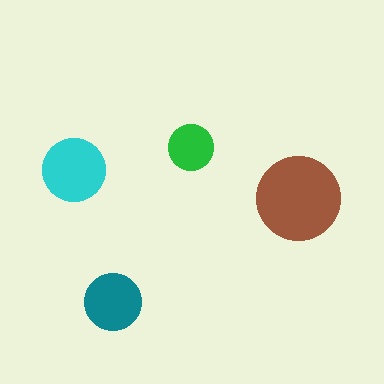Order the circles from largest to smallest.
the brown one, the cyan one, the teal one, the green one.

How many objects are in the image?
There are 4 objects in the image.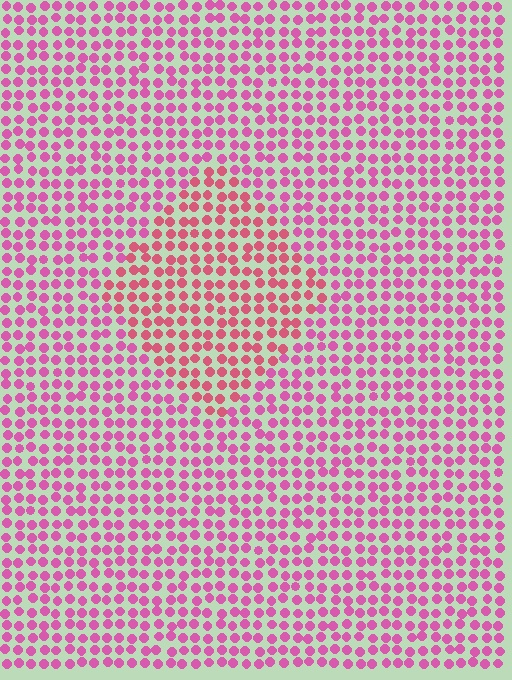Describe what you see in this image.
The image is filled with small pink elements in a uniform arrangement. A diamond-shaped region is visible where the elements are tinted to a slightly different hue, forming a subtle color boundary.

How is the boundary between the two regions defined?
The boundary is defined purely by a slight shift in hue (about 26 degrees). Spacing, size, and orientation are identical on both sides.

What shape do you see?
I see a diamond.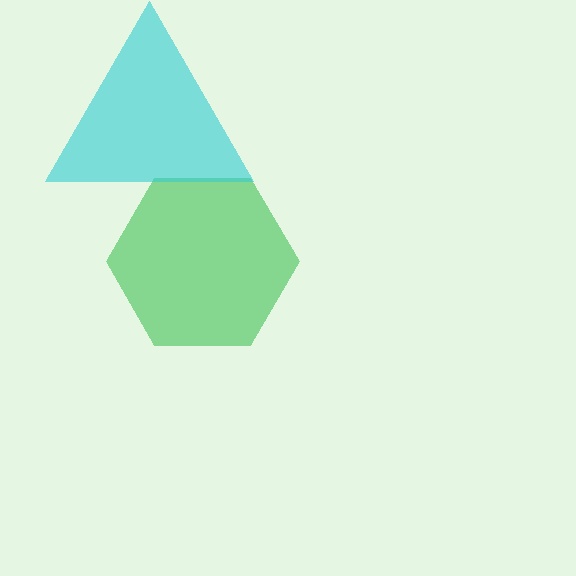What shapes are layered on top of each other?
The layered shapes are: a green hexagon, a cyan triangle.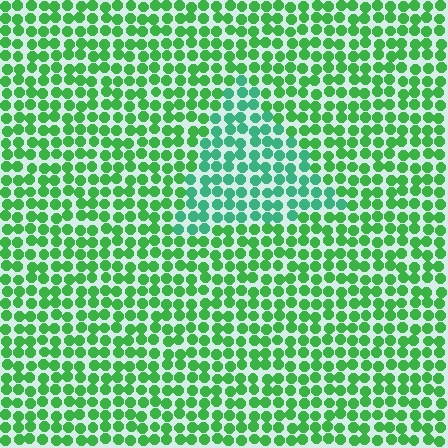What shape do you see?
I see a triangle.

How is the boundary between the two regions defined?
The boundary is defined purely by a slight shift in hue (about 30 degrees). Spacing, size, and orientation are identical on both sides.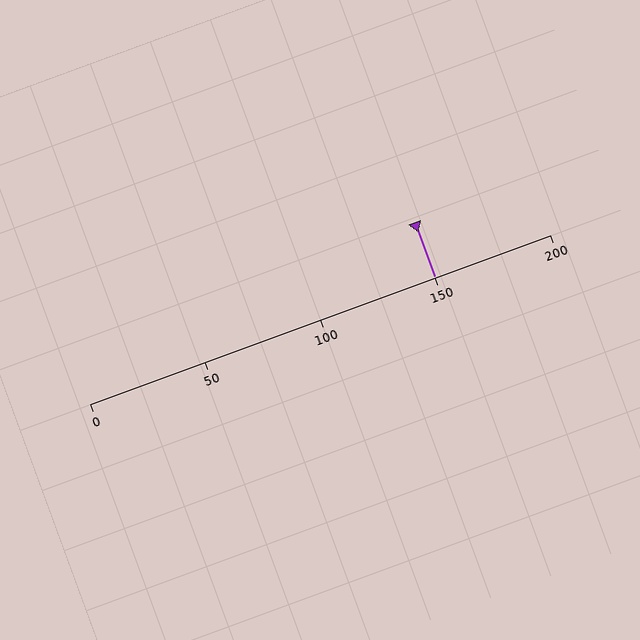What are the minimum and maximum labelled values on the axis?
The axis runs from 0 to 200.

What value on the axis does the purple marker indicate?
The marker indicates approximately 150.